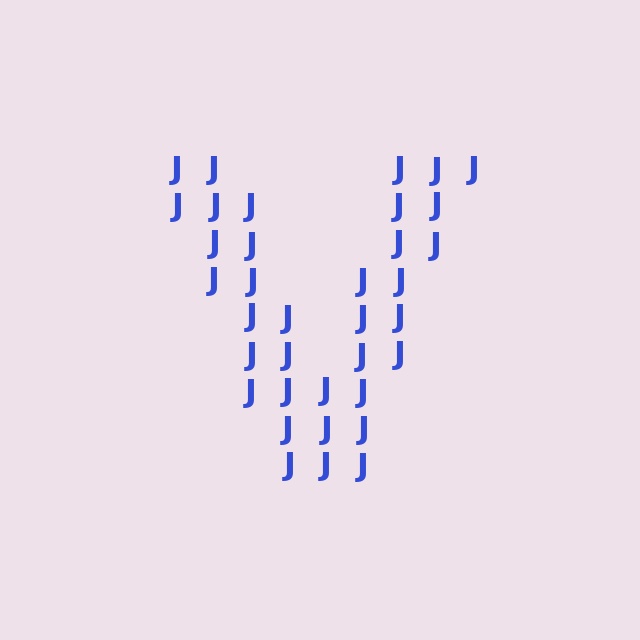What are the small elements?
The small elements are letter J's.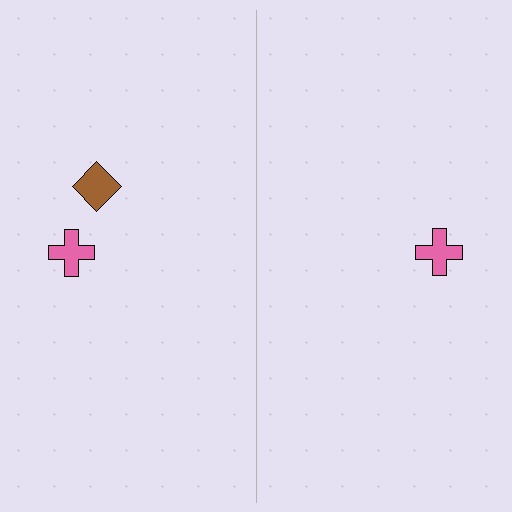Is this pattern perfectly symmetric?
No, the pattern is not perfectly symmetric. A brown diamond is missing from the right side.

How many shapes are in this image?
There are 3 shapes in this image.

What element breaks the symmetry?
A brown diamond is missing from the right side.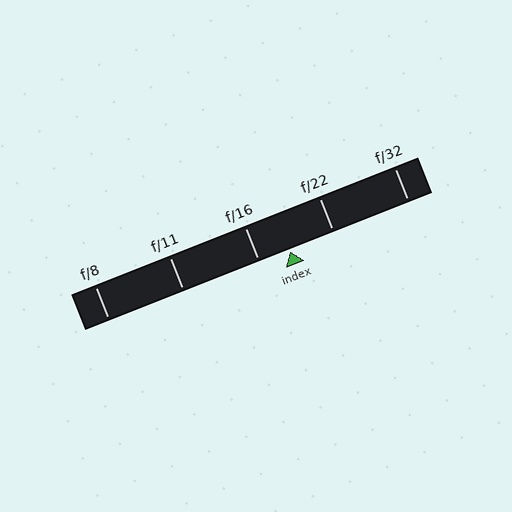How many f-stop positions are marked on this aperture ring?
There are 5 f-stop positions marked.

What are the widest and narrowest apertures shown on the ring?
The widest aperture shown is f/8 and the narrowest is f/32.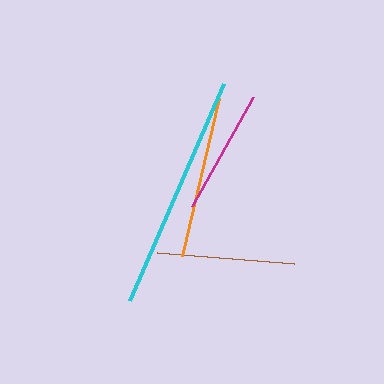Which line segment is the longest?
The cyan line is the longest at approximately 237 pixels.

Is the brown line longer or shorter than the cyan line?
The cyan line is longer than the brown line.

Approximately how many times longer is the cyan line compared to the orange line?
The cyan line is approximately 1.5 times the length of the orange line.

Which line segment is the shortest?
The magenta line is the shortest at approximately 125 pixels.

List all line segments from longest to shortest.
From longest to shortest: cyan, orange, brown, magenta.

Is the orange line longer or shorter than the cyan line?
The cyan line is longer than the orange line.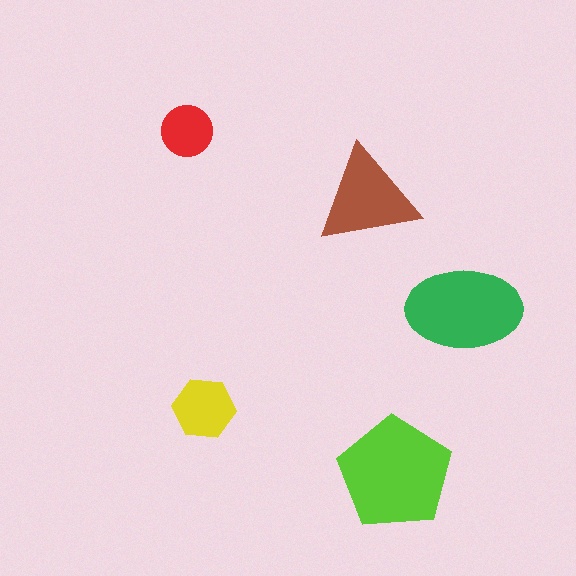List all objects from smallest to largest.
The red circle, the yellow hexagon, the brown triangle, the green ellipse, the lime pentagon.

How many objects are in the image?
There are 5 objects in the image.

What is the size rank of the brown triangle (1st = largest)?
3rd.